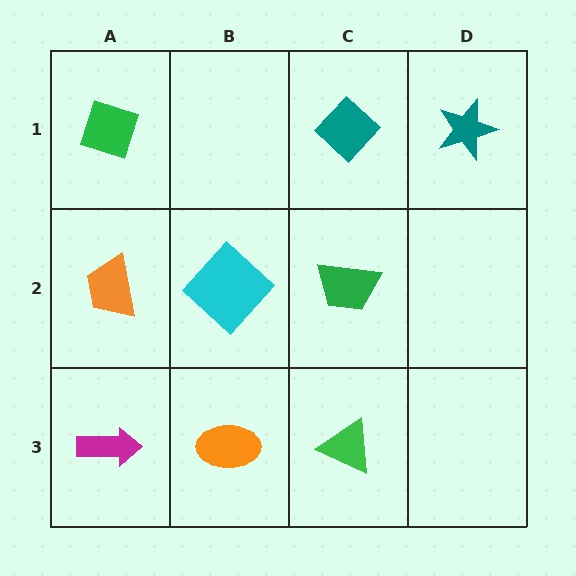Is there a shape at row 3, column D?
No, that cell is empty.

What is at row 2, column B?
A cyan diamond.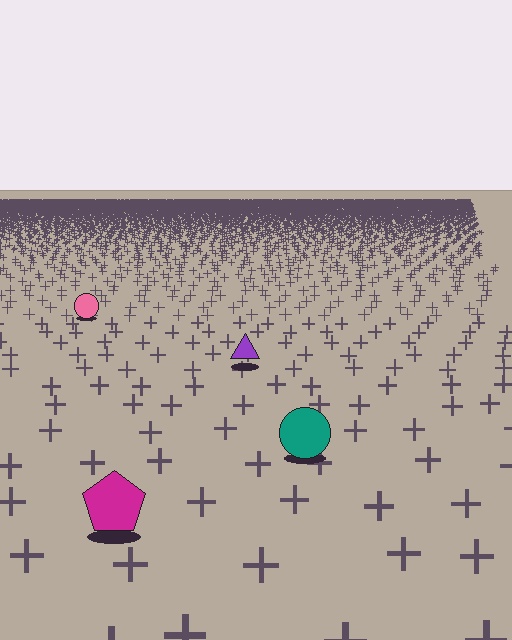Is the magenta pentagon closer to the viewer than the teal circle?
Yes. The magenta pentagon is closer — you can tell from the texture gradient: the ground texture is coarser near it.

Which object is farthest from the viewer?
The pink circle is farthest from the viewer. It appears smaller and the ground texture around it is denser.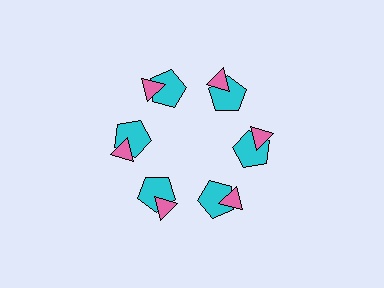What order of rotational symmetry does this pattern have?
This pattern has 6-fold rotational symmetry.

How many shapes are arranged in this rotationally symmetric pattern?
There are 12 shapes, arranged in 6 groups of 2.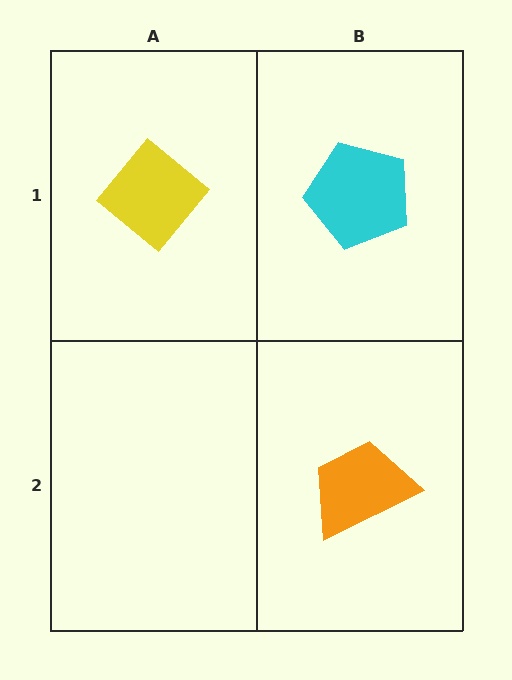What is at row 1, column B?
A cyan pentagon.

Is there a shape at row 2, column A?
No, that cell is empty.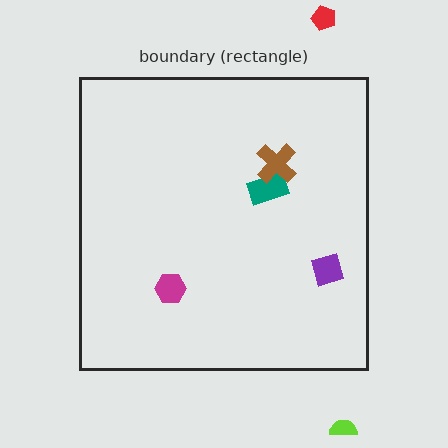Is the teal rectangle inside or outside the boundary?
Inside.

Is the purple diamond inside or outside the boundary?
Inside.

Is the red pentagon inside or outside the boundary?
Outside.